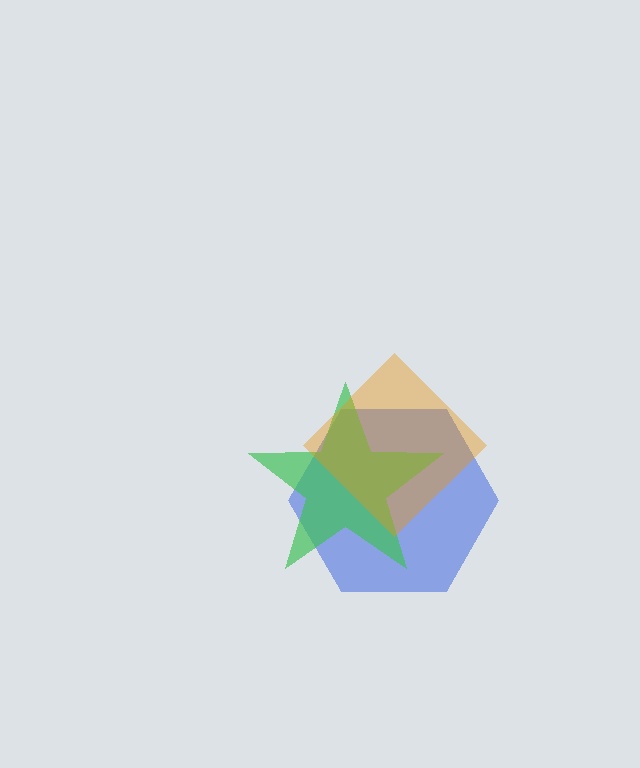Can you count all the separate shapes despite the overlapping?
Yes, there are 3 separate shapes.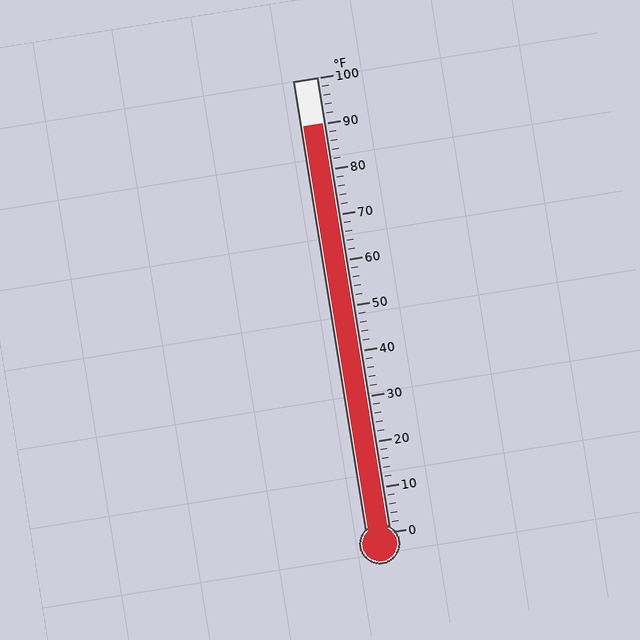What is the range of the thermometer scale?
The thermometer scale ranges from 0°F to 100°F.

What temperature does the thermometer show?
The thermometer shows approximately 90°F.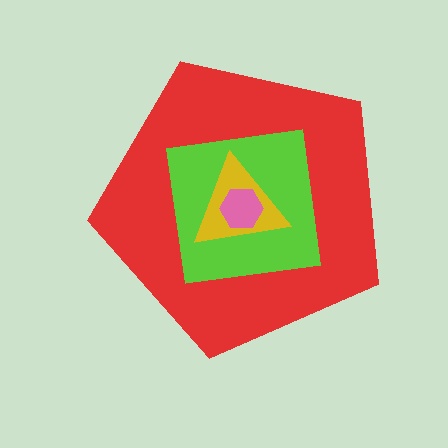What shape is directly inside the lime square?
The yellow triangle.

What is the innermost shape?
The pink hexagon.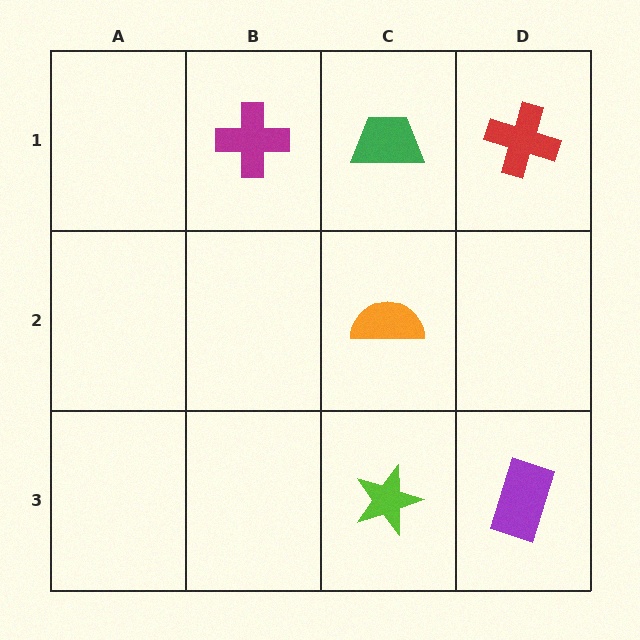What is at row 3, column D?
A purple rectangle.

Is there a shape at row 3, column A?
No, that cell is empty.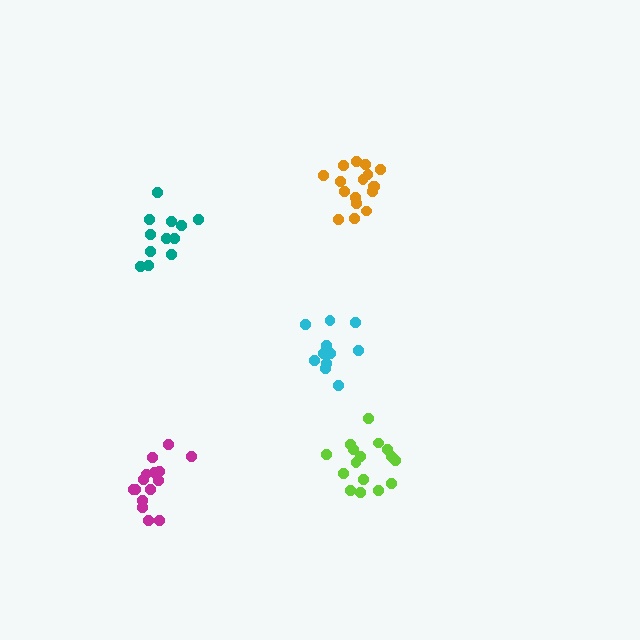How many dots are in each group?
Group 1: 12 dots, Group 2: 15 dots, Group 3: 17 dots, Group 4: 16 dots, Group 5: 11 dots (71 total).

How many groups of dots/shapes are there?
There are 5 groups.